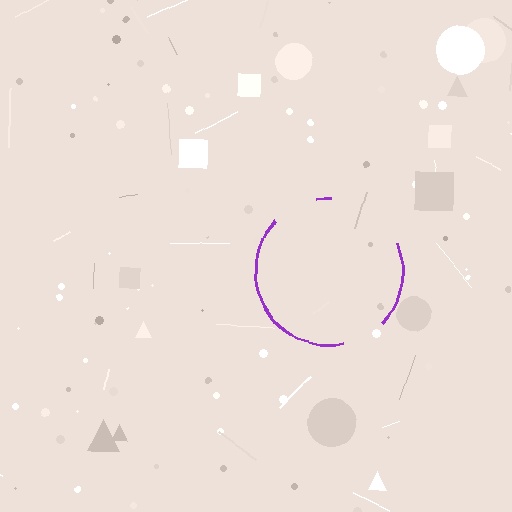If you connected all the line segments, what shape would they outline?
They would outline a circle.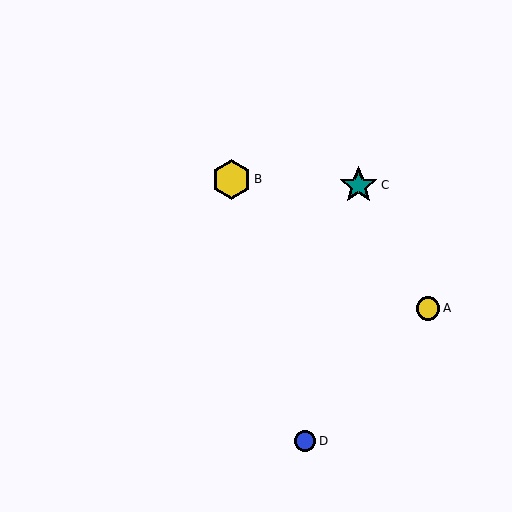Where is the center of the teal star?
The center of the teal star is at (358, 185).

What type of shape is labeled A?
Shape A is a yellow circle.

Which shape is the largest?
The yellow hexagon (labeled B) is the largest.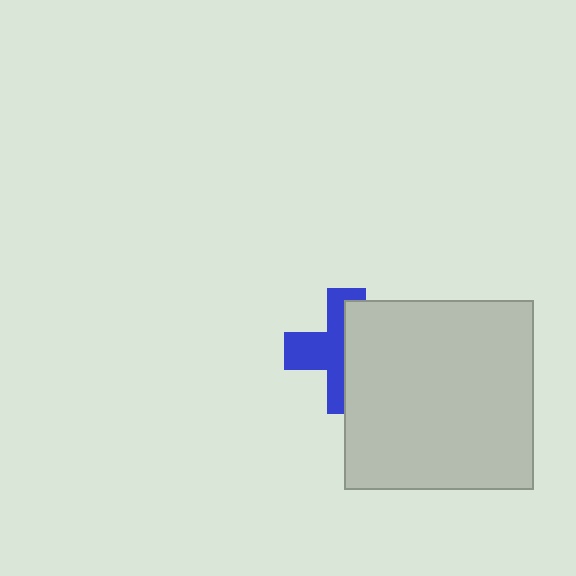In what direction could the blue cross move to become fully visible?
The blue cross could move left. That would shift it out from behind the light gray square entirely.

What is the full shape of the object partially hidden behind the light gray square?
The partially hidden object is a blue cross.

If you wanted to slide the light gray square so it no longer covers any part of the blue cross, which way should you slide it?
Slide it right — that is the most direct way to separate the two shapes.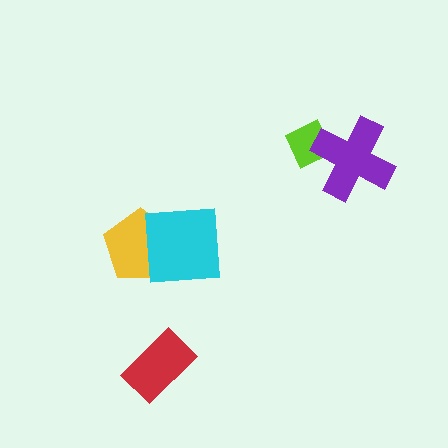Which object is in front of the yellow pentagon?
The cyan square is in front of the yellow pentagon.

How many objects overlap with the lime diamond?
1 object overlaps with the lime diamond.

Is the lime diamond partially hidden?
Yes, it is partially covered by another shape.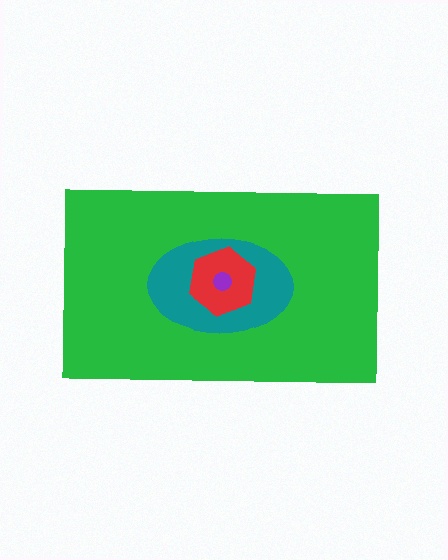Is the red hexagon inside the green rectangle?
Yes.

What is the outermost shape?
The green rectangle.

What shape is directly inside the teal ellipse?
The red hexagon.